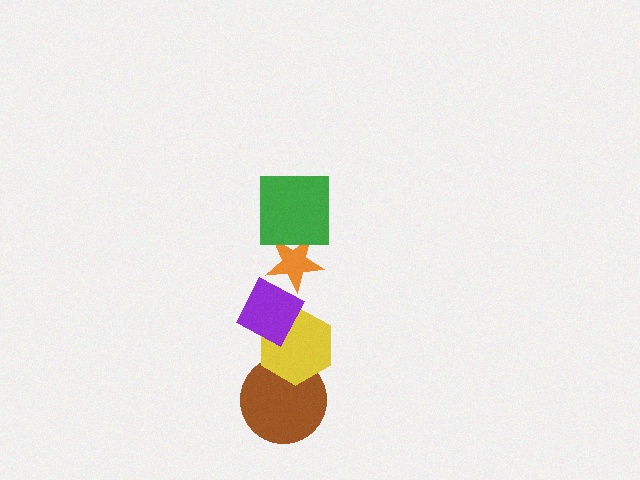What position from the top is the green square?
The green square is 1st from the top.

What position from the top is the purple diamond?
The purple diamond is 3rd from the top.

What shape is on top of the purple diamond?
The orange star is on top of the purple diamond.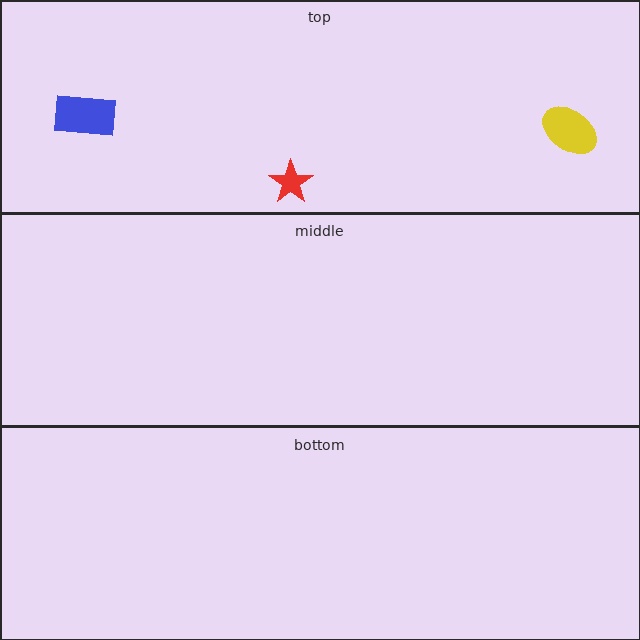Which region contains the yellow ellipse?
The top region.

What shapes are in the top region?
The blue rectangle, the red star, the yellow ellipse.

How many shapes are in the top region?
3.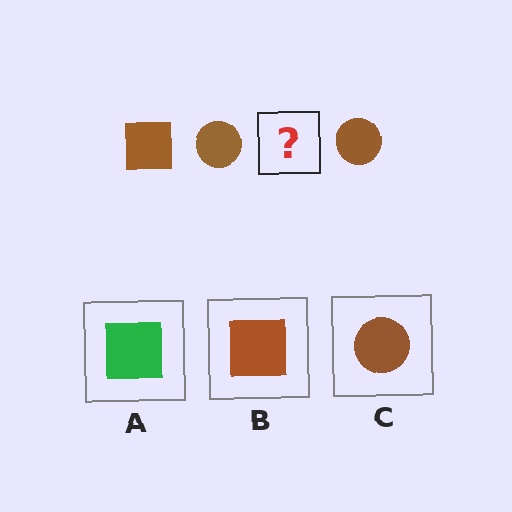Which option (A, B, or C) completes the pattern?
B.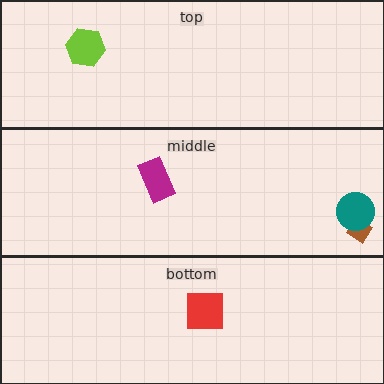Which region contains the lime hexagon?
The top region.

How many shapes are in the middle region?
3.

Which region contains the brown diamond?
The middle region.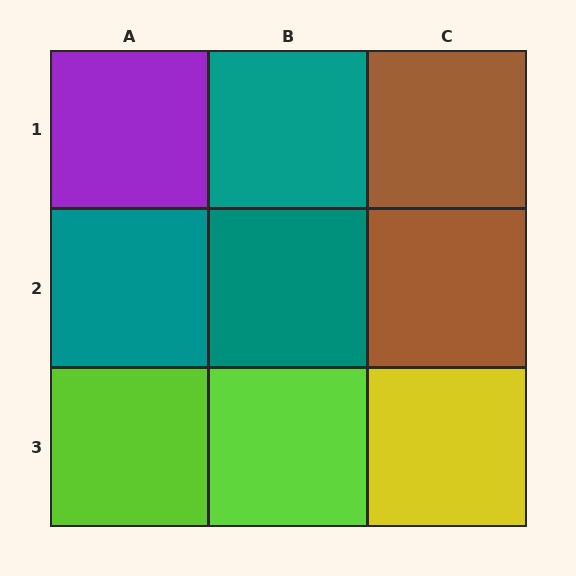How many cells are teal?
3 cells are teal.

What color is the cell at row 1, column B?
Teal.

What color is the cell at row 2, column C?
Brown.